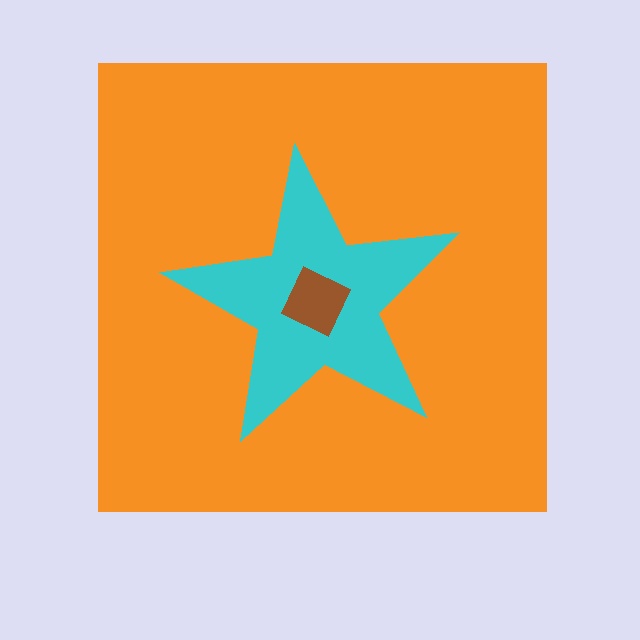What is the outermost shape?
The orange square.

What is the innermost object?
The brown diamond.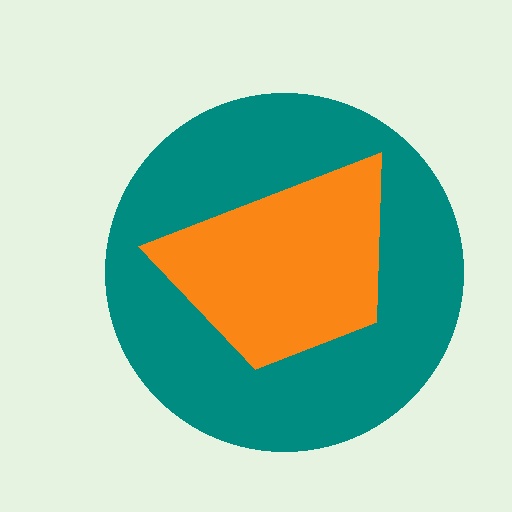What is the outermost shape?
The teal circle.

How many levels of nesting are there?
2.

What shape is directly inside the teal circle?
The orange trapezoid.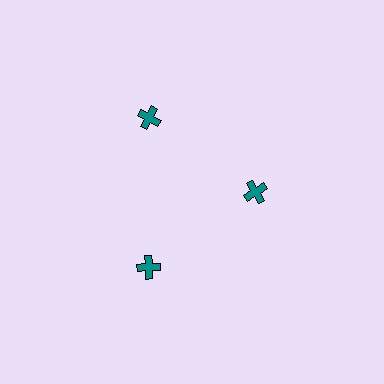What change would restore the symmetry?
The symmetry would be restored by moving it outward, back onto the ring so that all 3 crosses sit at equal angles and equal distance from the center.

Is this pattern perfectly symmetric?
No. The 3 teal crosses are arranged in a ring, but one element near the 3 o'clock position is pulled inward toward the center, breaking the 3-fold rotational symmetry.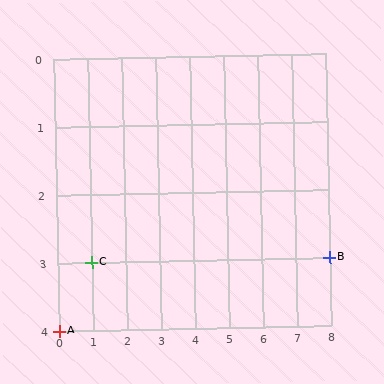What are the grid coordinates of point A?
Point A is at grid coordinates (0, 4).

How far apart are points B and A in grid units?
Points B and A are 8 columns and 1 row apart (about 8.1 grid units diagonally).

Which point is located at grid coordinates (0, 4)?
Point A is at (0, 4).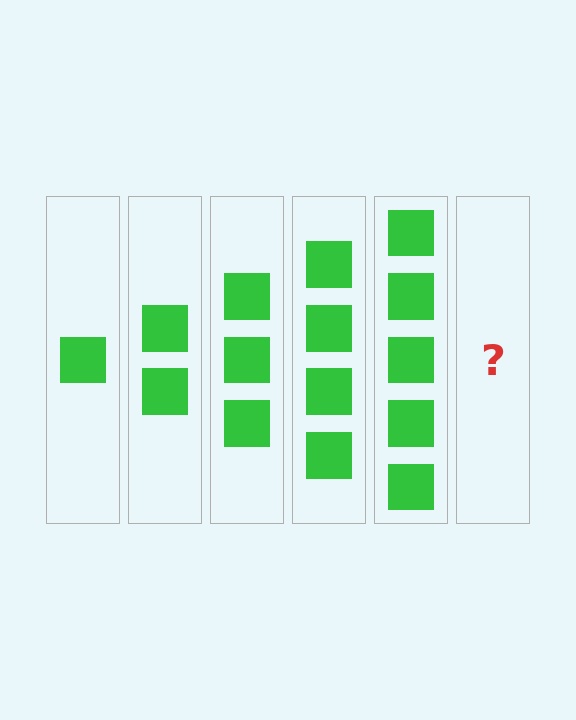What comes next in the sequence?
The next element should be 6 squares.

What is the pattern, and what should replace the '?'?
The pattern is that each step adds one more square. The '?' should be 6 squares.